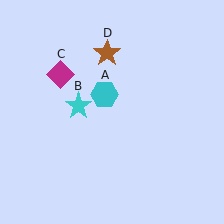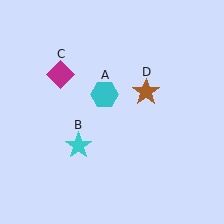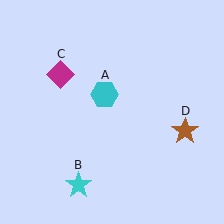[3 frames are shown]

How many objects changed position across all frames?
2 objects changed position: cyan star (object B), brown star (object D).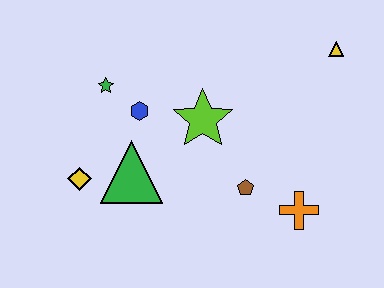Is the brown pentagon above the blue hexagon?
No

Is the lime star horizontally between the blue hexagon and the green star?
No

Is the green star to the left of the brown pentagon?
Yes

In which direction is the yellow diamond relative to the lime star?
The yellow diamond is to the left of the lime star.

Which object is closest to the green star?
The blue hexagon is closest to the green star.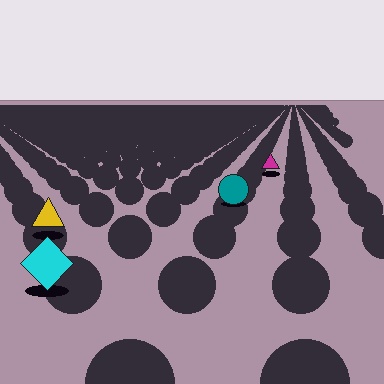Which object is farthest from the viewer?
The magenta triangle is farthest from the viewer. It appears smaller and the ground texture around it is denser.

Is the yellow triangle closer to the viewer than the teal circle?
Yes. The yellow triangle is closer — you can tell from the texture gradient: the ground texture is coarser near it.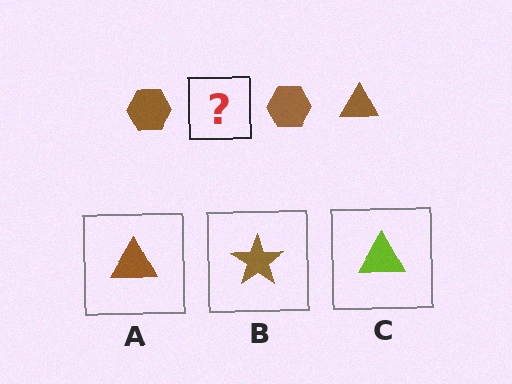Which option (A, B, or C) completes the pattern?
A.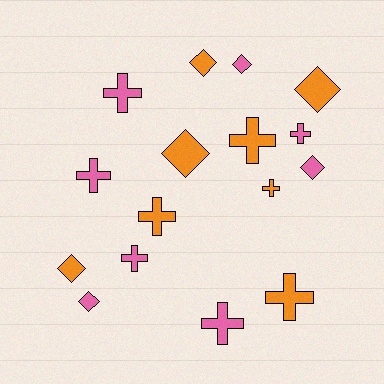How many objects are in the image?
There are 16 objects.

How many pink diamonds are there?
There are 3 pink diamonds.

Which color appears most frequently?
Pink, with 8 objects.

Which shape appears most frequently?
Cross, with 9 objects.